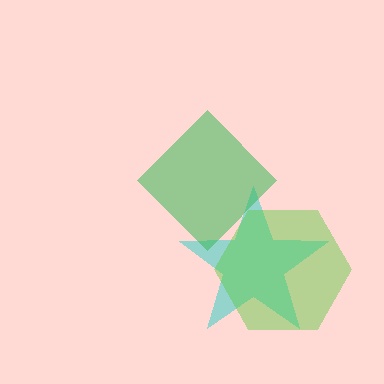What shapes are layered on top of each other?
The layered shapes are: a cyan star, a green diamond, a lime hexagon.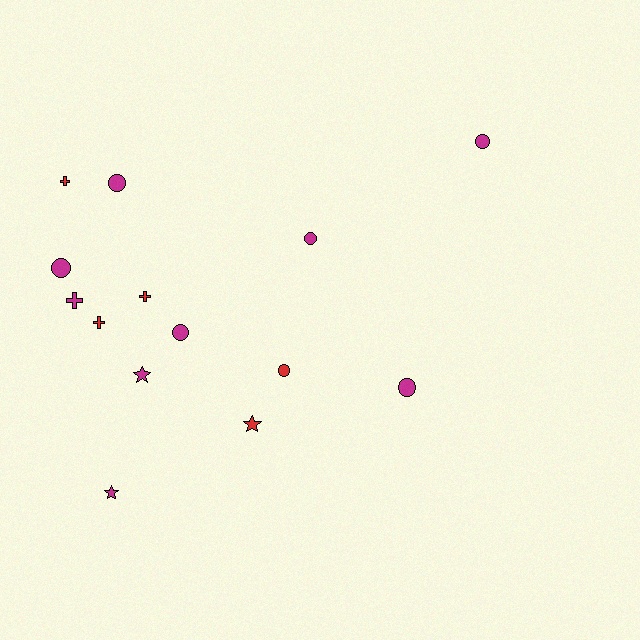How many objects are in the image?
There are 14 objects.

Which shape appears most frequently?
Circle, with 7 objects.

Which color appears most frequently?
Magenta, with 9 objects.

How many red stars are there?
There is 1 red star.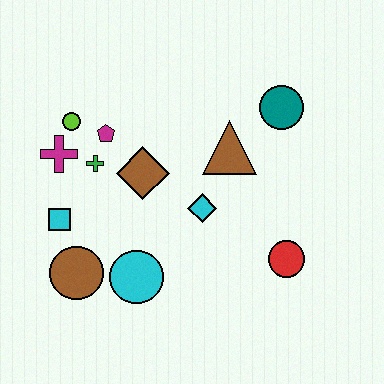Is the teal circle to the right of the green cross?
Yes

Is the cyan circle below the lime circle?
Yes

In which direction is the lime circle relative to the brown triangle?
The lime circle is to the left of the brown triangle.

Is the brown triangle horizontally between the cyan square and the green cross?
No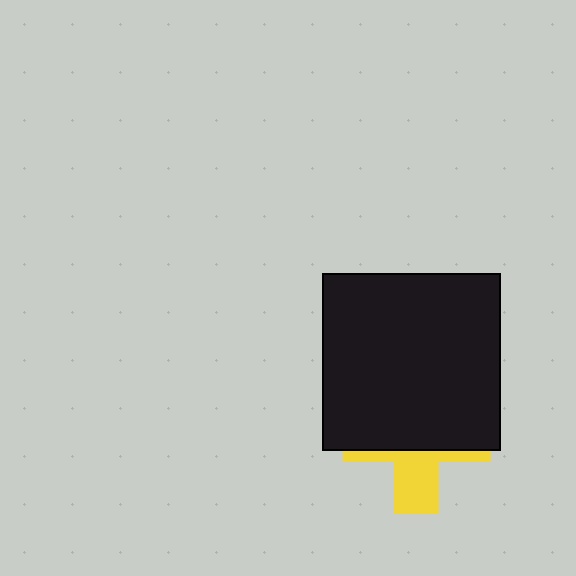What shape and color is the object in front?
The object in front is a black square.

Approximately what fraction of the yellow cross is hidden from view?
Roughly 66% of the yellow cross is hidden behind the black square.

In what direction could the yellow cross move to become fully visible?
The yellow cross could move down. That would shift it out from behind the black square entirely.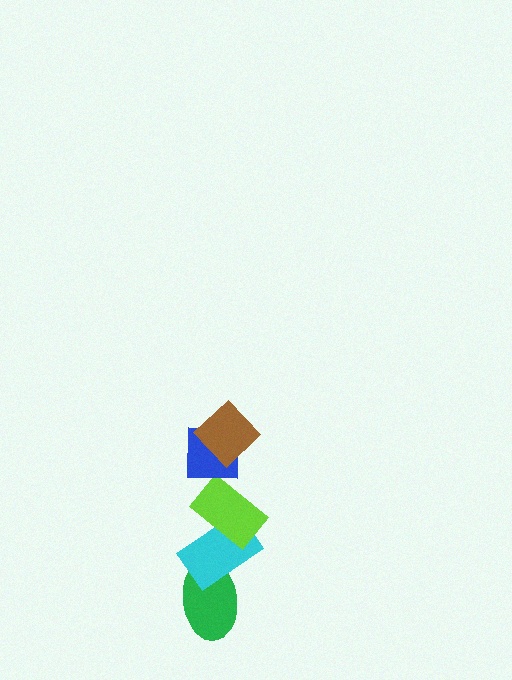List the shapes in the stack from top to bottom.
From top to bottom: the brown diamond, the blue square, the lime rectangle, the cyan rectangle, the green ellipse.